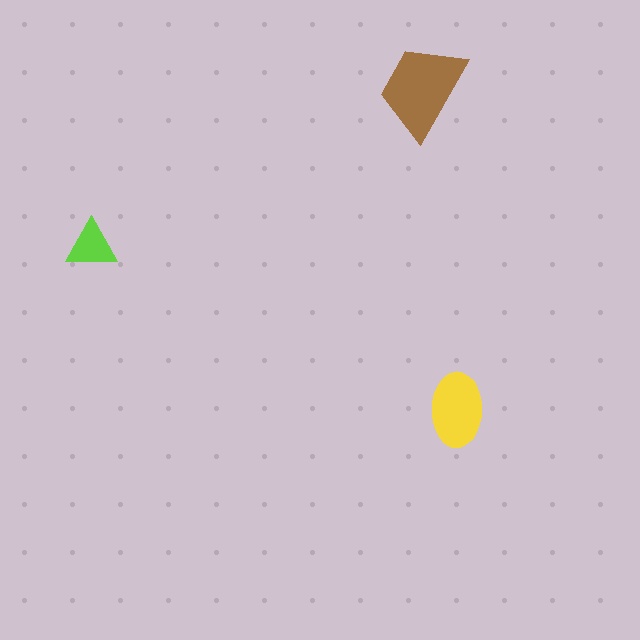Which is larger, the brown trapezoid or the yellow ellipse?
The brown trapezoid.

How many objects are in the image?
There are 3 objects in the image.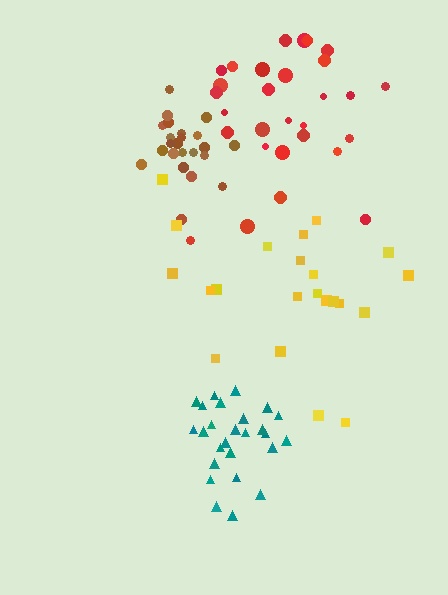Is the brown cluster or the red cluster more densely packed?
Brown.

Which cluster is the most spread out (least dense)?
Yellow.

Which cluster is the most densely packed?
Teal.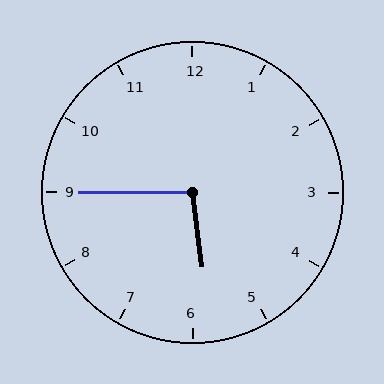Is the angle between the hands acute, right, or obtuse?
It is obtuse.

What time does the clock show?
5:45.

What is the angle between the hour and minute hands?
Approximately 98 degrees.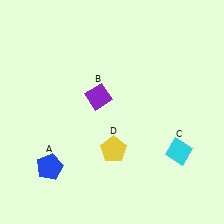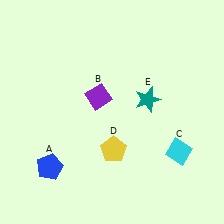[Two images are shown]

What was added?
A teal star (E) was added in Image 2.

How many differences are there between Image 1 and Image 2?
There is 1 difference between the two images.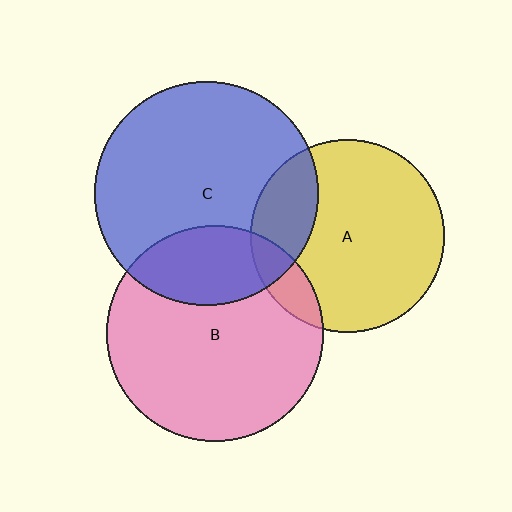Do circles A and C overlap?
Yes.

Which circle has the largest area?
Circle C (blue).